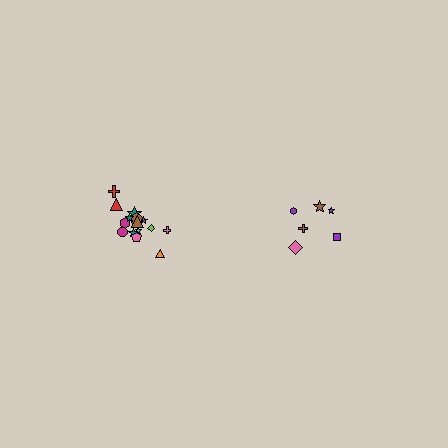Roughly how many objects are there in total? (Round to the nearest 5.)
Roughly 20 objects in total.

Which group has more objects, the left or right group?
The left group.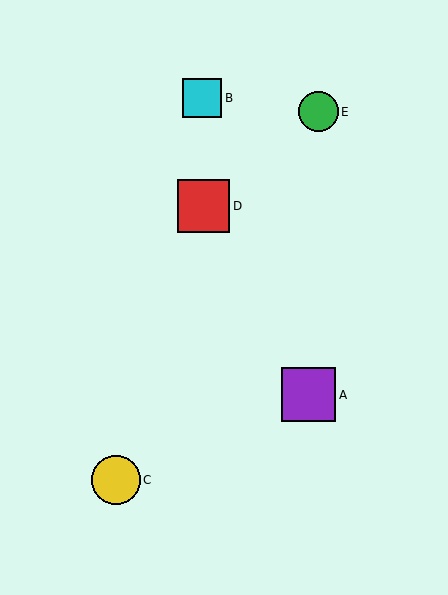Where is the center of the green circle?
The center of the green circle is at (318, 112).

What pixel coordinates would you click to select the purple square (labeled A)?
Click at (309, 395) to select the purple square A.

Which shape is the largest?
The purple square (labeled A) is the largest.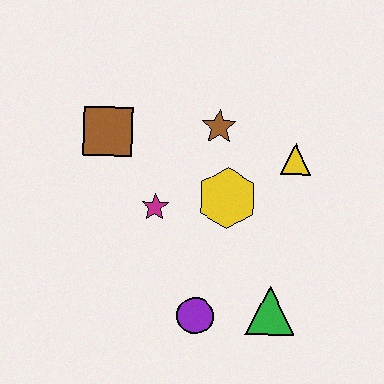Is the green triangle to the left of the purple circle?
No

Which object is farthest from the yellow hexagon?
The brown square is farthest from the yellow hexagon.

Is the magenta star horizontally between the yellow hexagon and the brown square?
Yes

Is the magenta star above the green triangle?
Yes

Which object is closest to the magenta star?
The yellow hexagon is closest to the magenta star.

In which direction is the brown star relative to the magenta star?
The brown star is above the magenta star.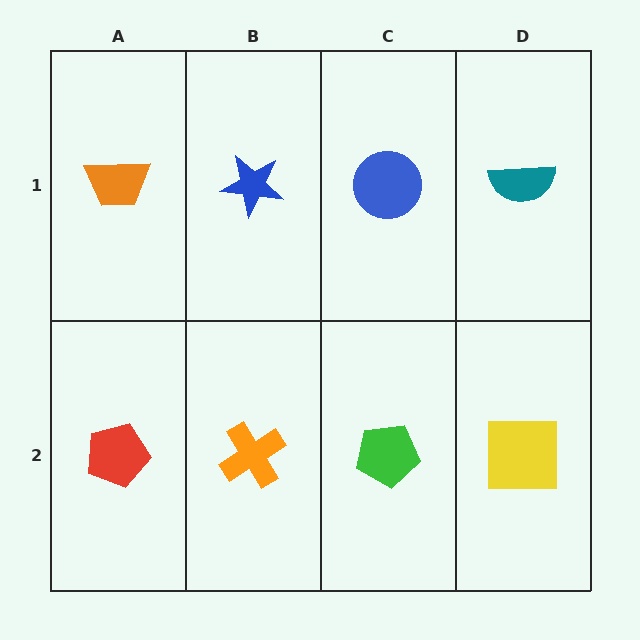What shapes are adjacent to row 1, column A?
A red pentagon (row 2, column A), a blue star (row 1, column B).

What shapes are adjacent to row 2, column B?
A blue star (row 1, column B), a red pentagon (row 2, column A), a green pentagon (row 2, column C).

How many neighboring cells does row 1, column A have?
2.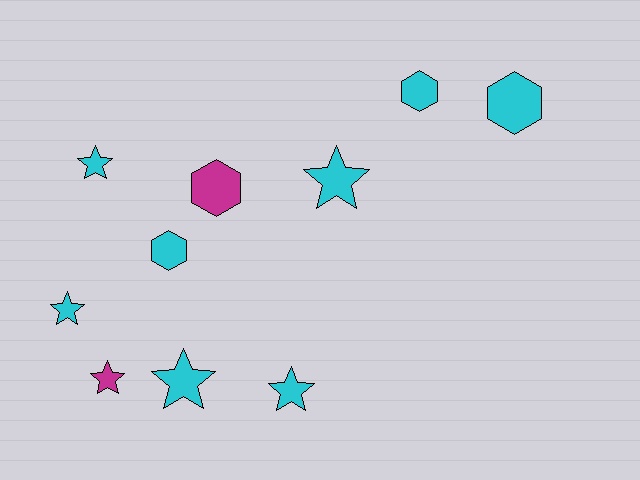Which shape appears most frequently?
Star, with 6 objects.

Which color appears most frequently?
Cyan, with 8 objects.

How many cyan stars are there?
There are 5 cyan stars.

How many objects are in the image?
There are 10 objects.